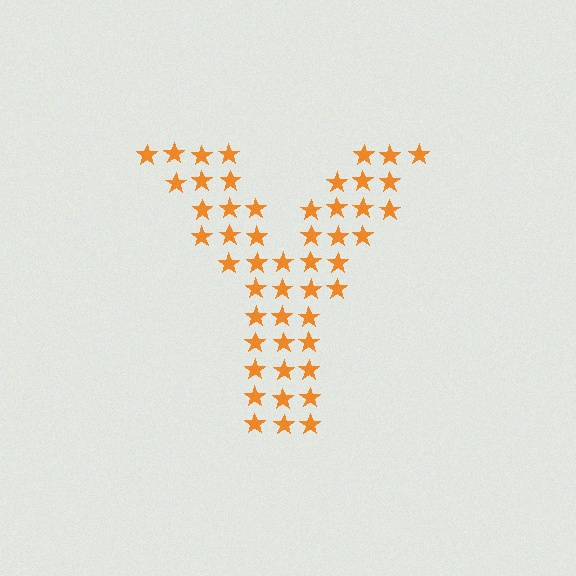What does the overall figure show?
The overall figure shows the letter Y.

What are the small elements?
The small elements are stars.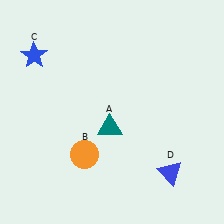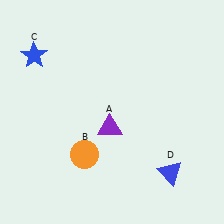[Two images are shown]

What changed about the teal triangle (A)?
In Image 1, A is teal. In Image 2, it changed to purple.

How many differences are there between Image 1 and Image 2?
There is 1 difference between the two images.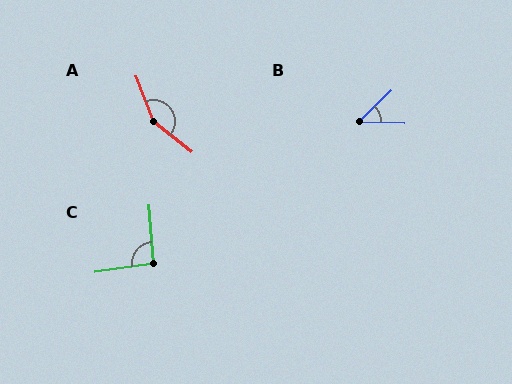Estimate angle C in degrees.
Approximately 94 degrees.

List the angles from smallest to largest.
B (47°), C (94°), A (150°).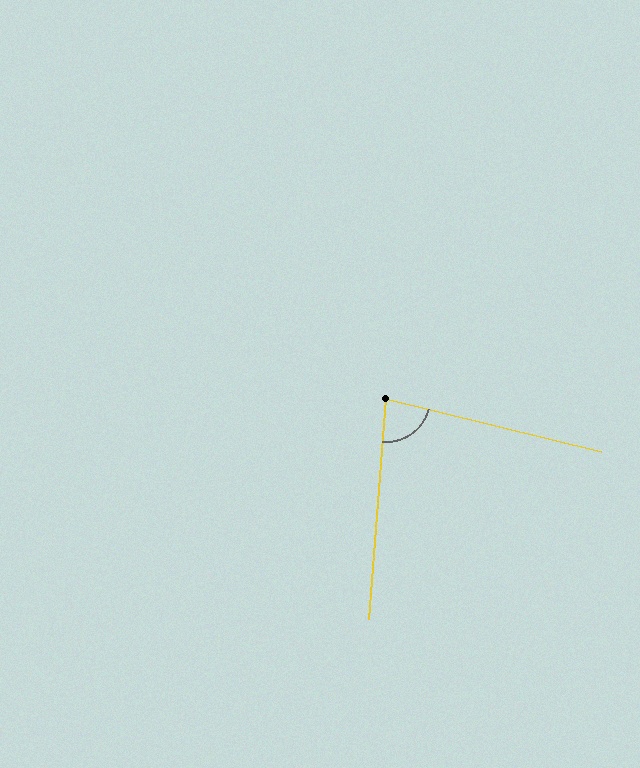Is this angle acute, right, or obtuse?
It is acute.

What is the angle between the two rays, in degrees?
Approximately 81 degrees.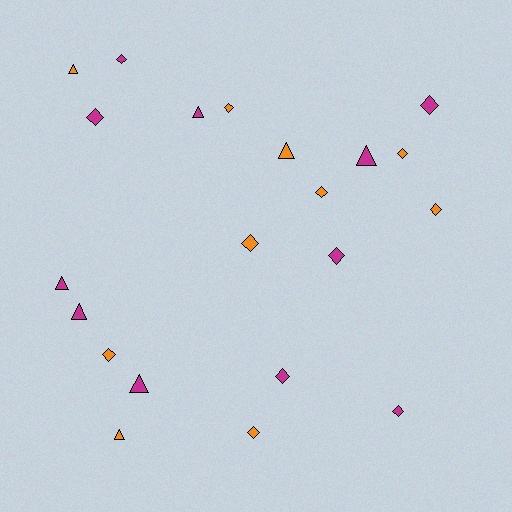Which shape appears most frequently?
Diamond, with 13 objects.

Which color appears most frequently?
Magenta, with 11 objects.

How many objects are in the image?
There are 21 objects.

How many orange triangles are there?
There are 3 orange triangles.